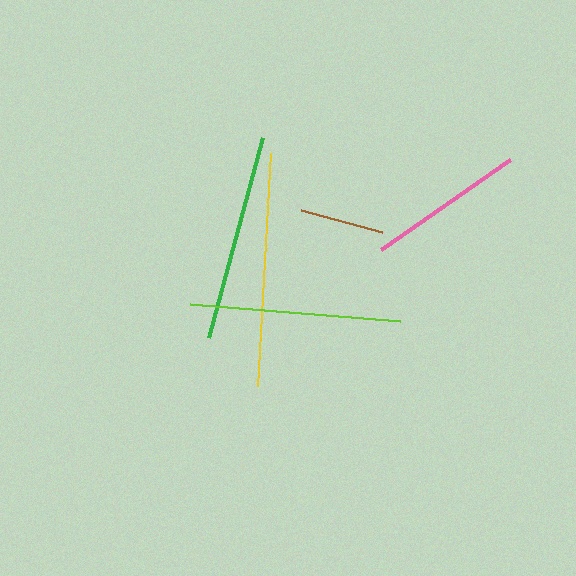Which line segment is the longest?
The yellow line is the longest at approximately 234 pixels.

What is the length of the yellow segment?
The yellow segment is approximately 234 pixels long.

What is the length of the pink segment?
The pink segment is approximately 157 pixels long.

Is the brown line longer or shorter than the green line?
The green line is longer than the brown line.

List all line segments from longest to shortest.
From longest to shortest: yellow, lime, green, pink, brown.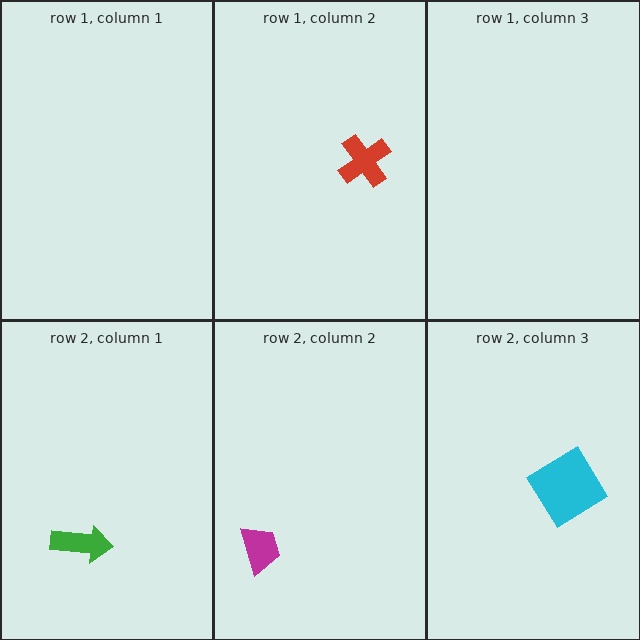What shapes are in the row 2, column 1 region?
The green arrow.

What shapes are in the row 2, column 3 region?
The cyan diamond.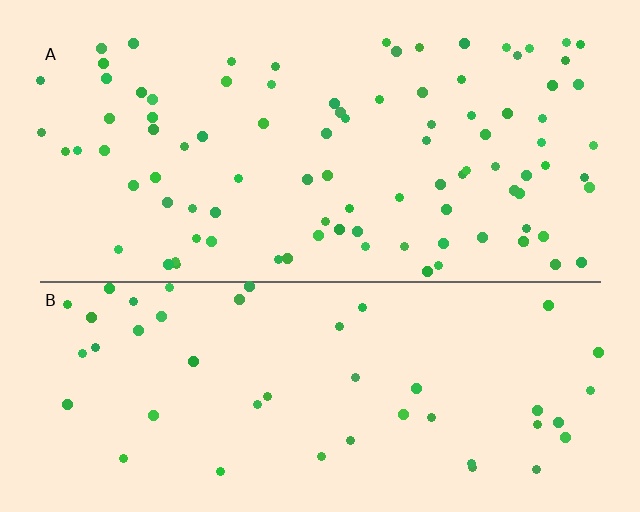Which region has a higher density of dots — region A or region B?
A (the top).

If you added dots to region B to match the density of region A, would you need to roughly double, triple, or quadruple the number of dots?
Approximately double.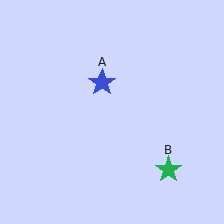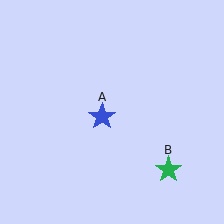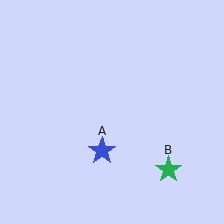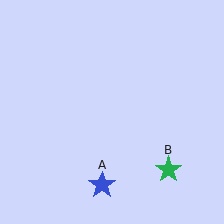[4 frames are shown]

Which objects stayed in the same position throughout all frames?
Green star (object B) remained stationary.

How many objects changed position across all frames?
1 object changed position: blue star (object A).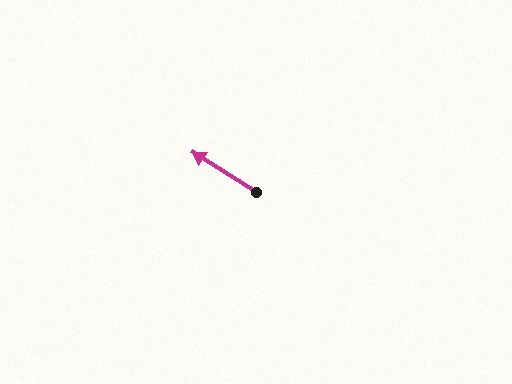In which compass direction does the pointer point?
Northwest.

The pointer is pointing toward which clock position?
Roughly 10 o'clock.